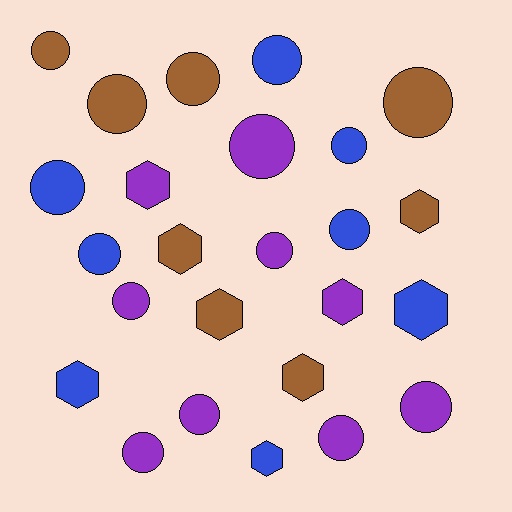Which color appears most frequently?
Purple, with 9 objects.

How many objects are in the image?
There are 25 objects.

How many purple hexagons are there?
There are 2 purple hexagons.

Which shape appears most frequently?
Circle, with 16 objects.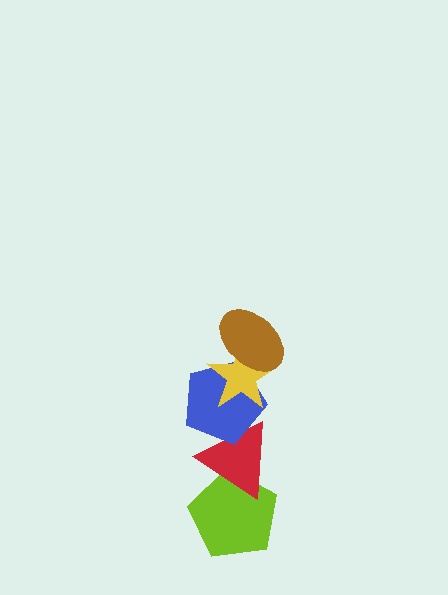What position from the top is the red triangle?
The red triangle is 4th from the top.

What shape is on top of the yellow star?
The brown ellipse is on top of the yellow star.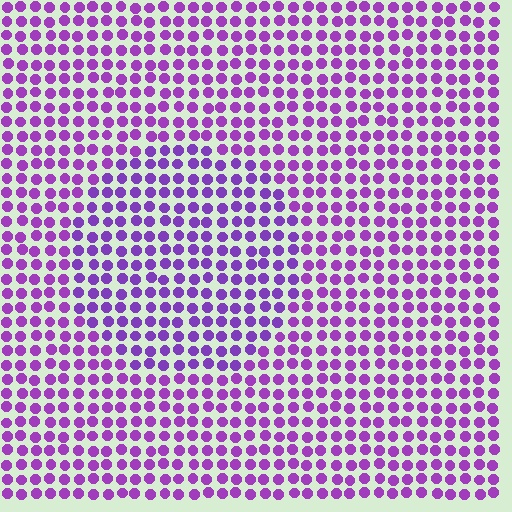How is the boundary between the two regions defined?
The boundary is defined purely by a slight shift in hue (about 16 degrees). Spacing, size, and orientation are identical on both sides.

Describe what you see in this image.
The image is filled with small purple elements in a uniform arrangement. A circle-shaped region is visible where the elements are tinted to a slightly different hue, forming a subtle color boundary.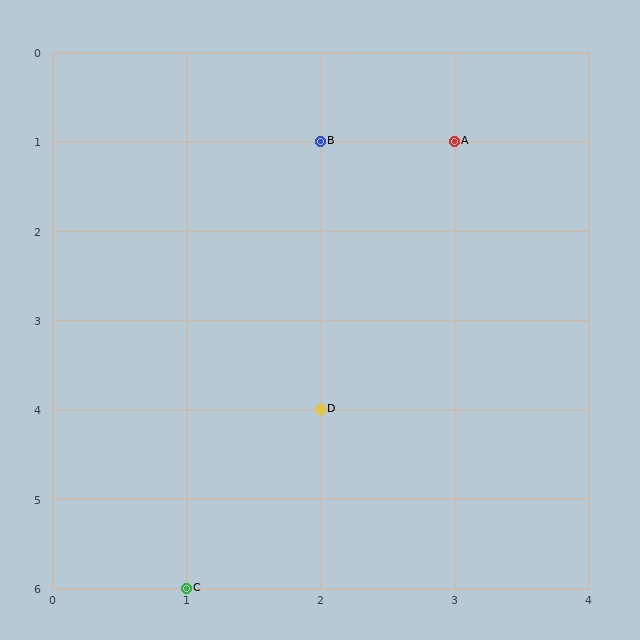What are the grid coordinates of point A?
Point A is at grid coordinates (3, 1).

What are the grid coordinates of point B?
Point B is at grid coordinates (2, 1).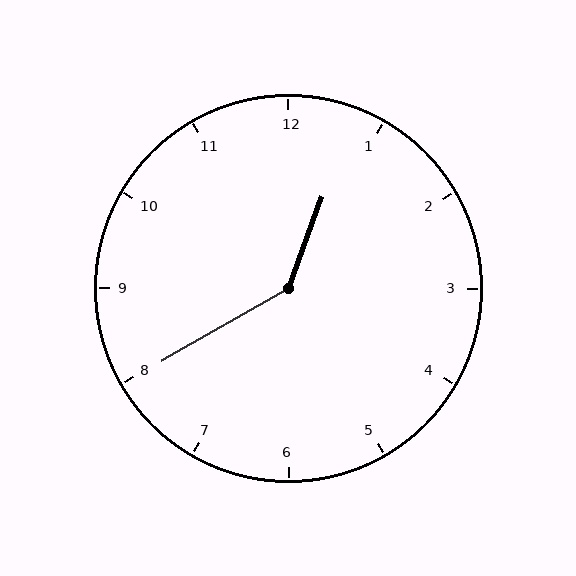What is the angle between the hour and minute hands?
Approximately 140 degrees.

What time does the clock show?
12:40.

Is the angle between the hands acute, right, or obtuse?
It is obtuse.